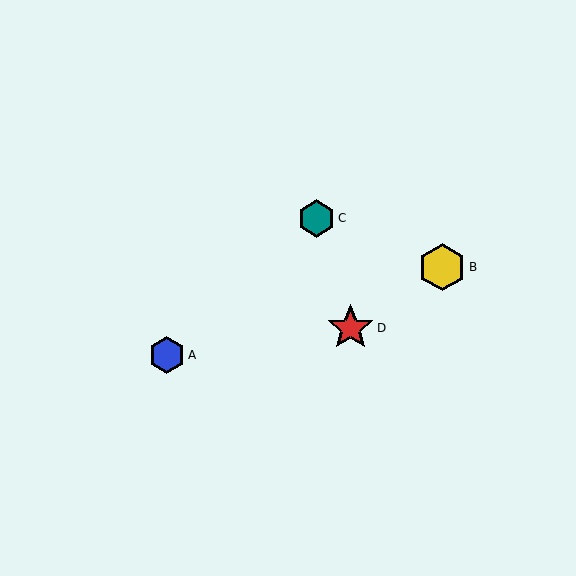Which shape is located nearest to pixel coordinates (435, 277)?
The yellow hexagon (labeled B) at (442, 267) is nearest to that location.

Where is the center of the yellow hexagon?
The center of the yellow hexagon is at (442, 267).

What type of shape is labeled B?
Shape B is a yellow hexagon.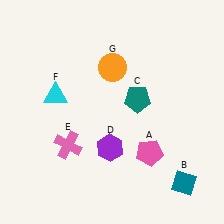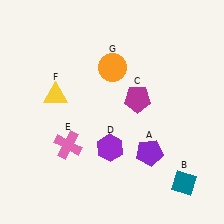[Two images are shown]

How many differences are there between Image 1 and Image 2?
There are 3 differences between the two images.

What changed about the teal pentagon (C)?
In Image 1, C is teal. In Image 2, it changed to magenta.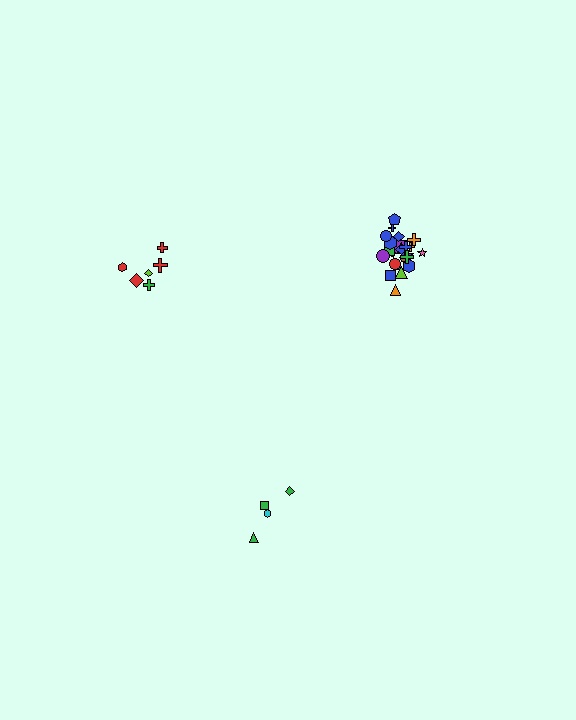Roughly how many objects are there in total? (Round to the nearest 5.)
Roughly 35 objects in total.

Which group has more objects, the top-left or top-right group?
The top-right group.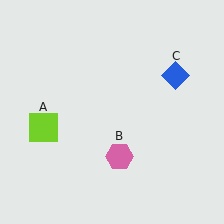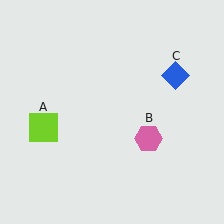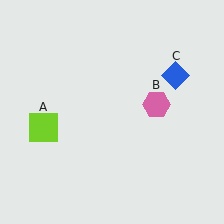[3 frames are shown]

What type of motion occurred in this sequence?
The pink hexagon (object B) rotated counterclockwise around the center of the scene.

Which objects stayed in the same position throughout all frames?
Lime square (object A) and blue diamond (object C) remained stationary.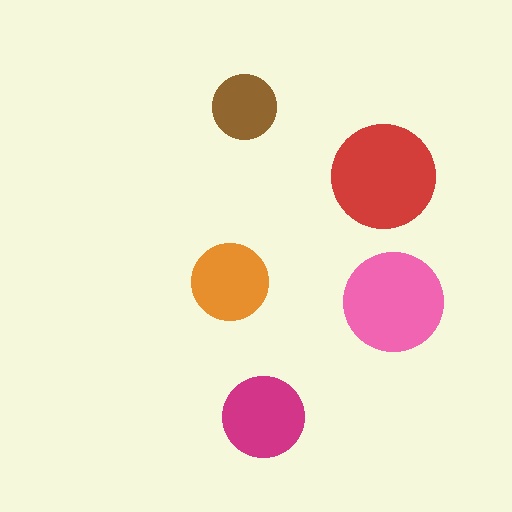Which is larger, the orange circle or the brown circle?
The orange one.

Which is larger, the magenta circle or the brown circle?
The magenta one.